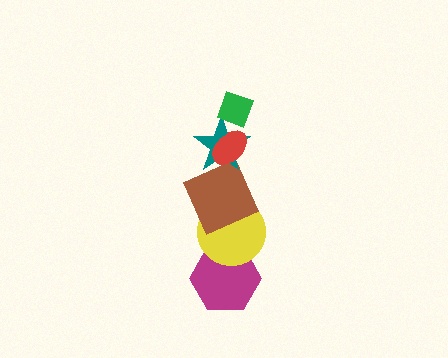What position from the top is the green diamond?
The green diamond is 1st from the top.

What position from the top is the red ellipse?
The red ellipse is 2nd from the top.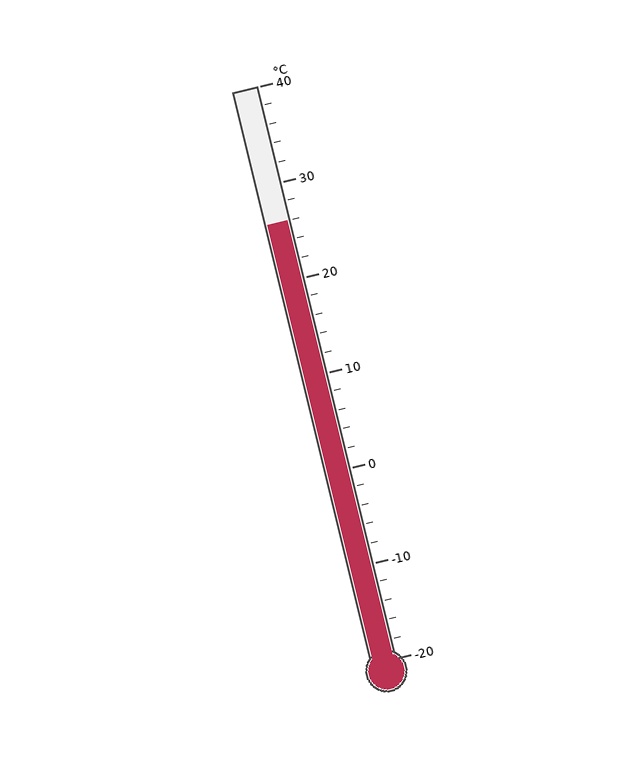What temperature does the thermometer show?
The thermometer shows approximately 26°C.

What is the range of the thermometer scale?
The thermometer scale ranges from -20°C to 40°C.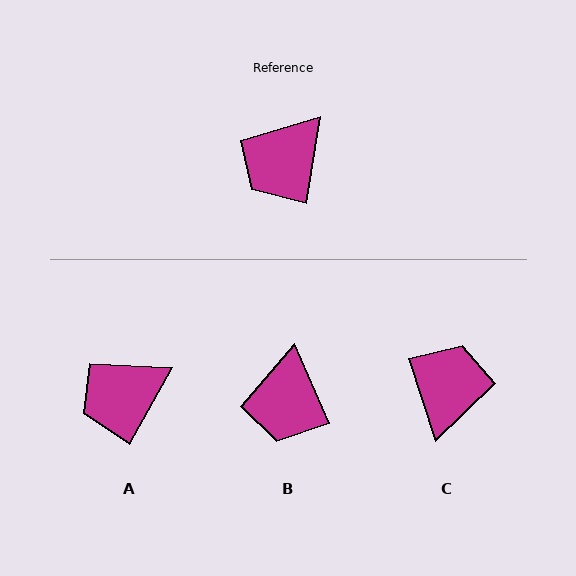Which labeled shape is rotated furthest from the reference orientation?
C, about 153 degrees away.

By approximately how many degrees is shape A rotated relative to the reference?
Approximately 20 degrees clockwise.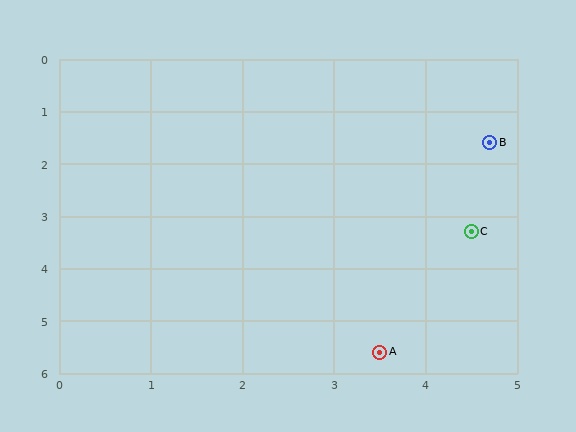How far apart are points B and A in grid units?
Points B and A are about 4.2 grid units apart.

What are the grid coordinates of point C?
Point C is at approximately (4.5, 3.3).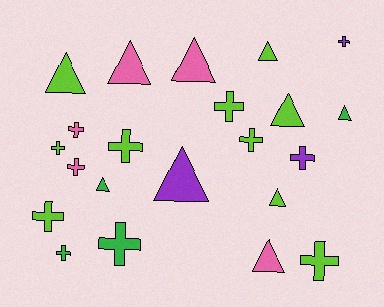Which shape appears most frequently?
Cross, with 12 objects.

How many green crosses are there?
There are 2 green crosses.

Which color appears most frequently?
Lime, with 10 objects.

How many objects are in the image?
There are 22 objects.